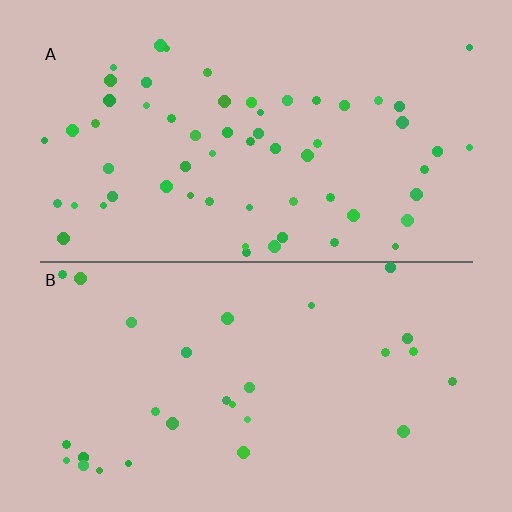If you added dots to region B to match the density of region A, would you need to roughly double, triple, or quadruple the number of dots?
Approximately double.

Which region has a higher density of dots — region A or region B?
A (the top).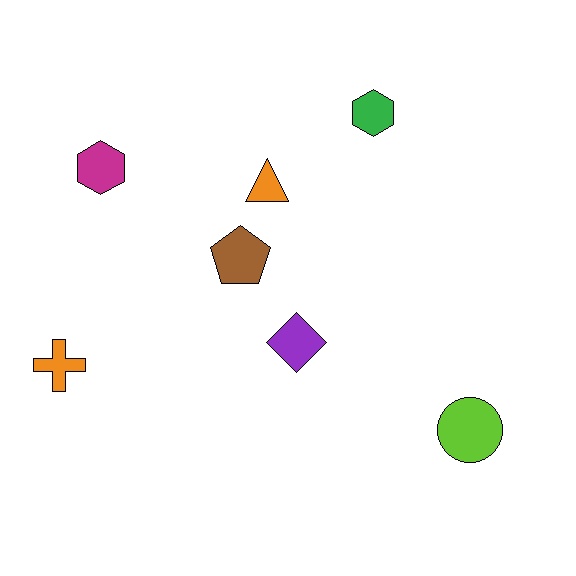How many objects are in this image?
There are 7 objects.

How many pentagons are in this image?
There is 1 pentagon.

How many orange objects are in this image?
There are 2 orange objects.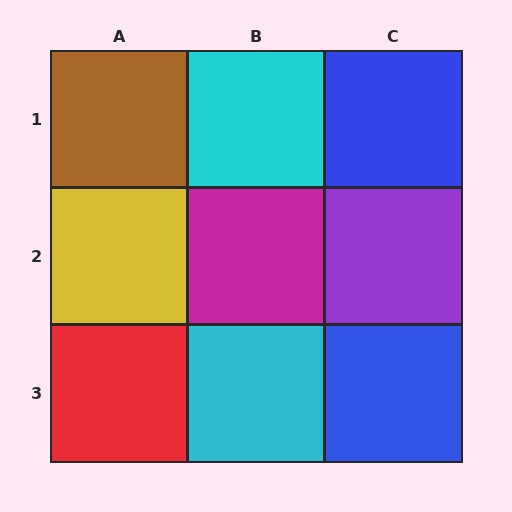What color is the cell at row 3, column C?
Blue.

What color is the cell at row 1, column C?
Blue.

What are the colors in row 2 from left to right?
Yellow, magenta, purple.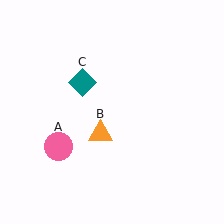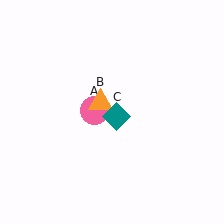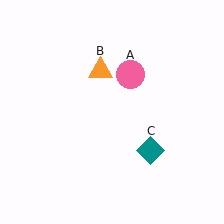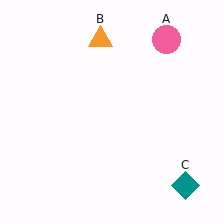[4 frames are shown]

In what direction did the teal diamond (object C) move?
The teal diamond (object C) moved down and to the right.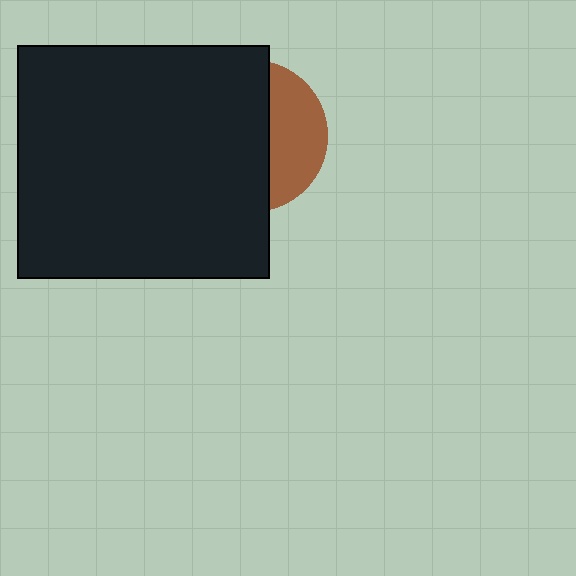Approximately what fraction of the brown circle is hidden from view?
Roughly 65% of the brown circle is hidden behind the black rectangle.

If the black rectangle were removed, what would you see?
You would see the complete brown circle.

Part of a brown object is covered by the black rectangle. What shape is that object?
It is a circle.